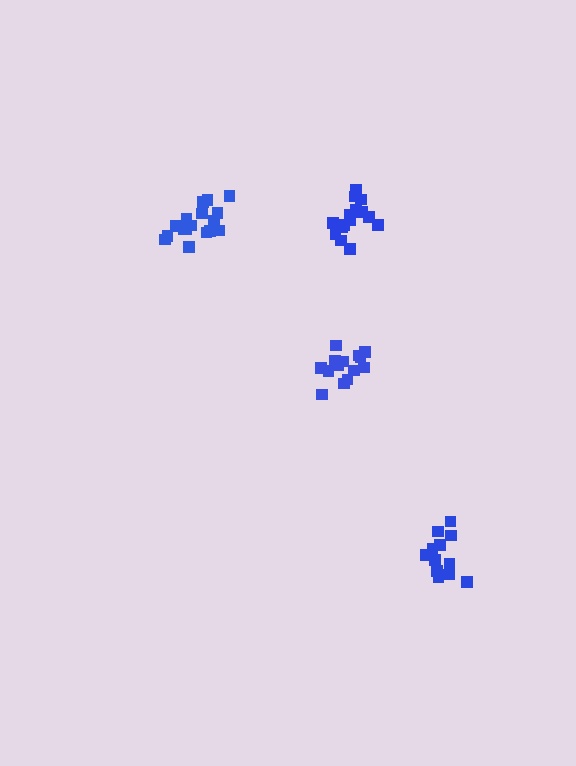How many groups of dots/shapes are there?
There are 4 groups.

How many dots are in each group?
Group 1: 14 dots, Group 2: 18 dots, Group 3: 15 dots, Group 4: 12 dots (59 total).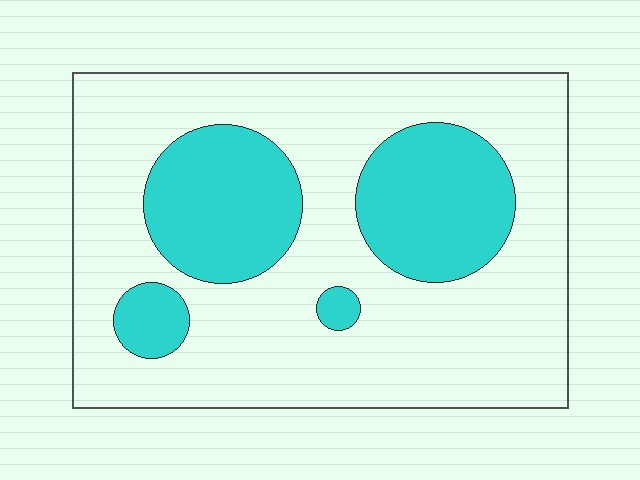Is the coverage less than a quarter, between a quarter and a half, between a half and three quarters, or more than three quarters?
Between a quarter and a half.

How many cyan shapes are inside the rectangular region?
4.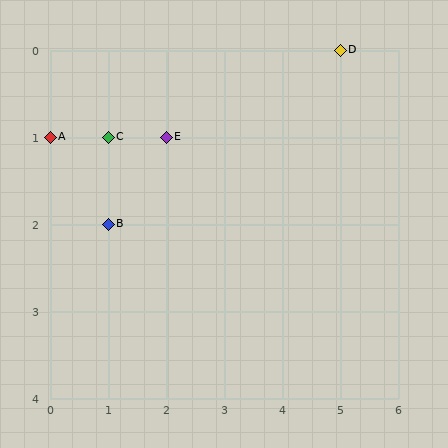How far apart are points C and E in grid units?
Points C and E are 1 column apart.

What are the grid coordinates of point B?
Point B is at grid coordinates (1, 2).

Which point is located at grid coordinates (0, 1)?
Point A is at (0, 1).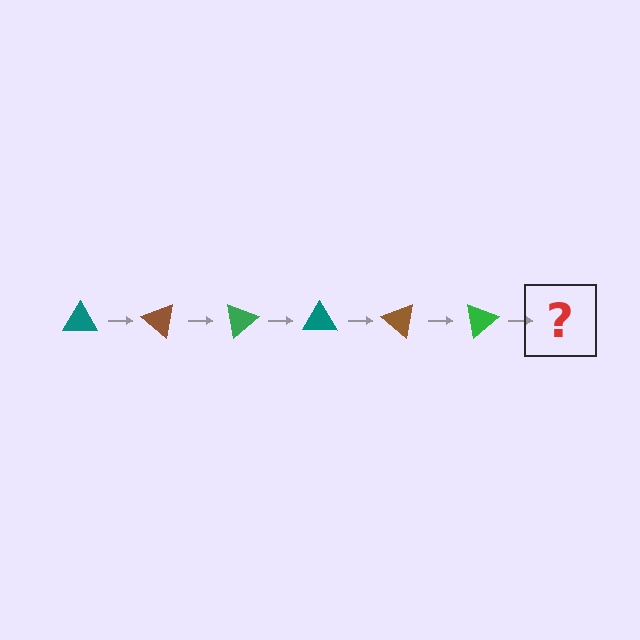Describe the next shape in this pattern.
It should be a teal triangle, rotated 240 degrees from the start.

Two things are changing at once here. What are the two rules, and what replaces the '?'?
The two rules are that it rotates 40 degrees each step and the color cycles through teal, brown, and green. The '?' should be a teal triangle, rotated 240 degrees from the start.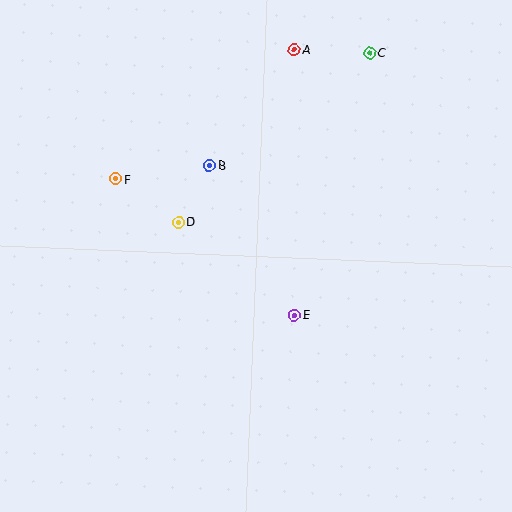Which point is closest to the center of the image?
Point E at (295, 315) is closest to the center.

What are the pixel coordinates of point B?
Point B is at (209, 165).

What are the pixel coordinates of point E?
Point E is at (295, 315).